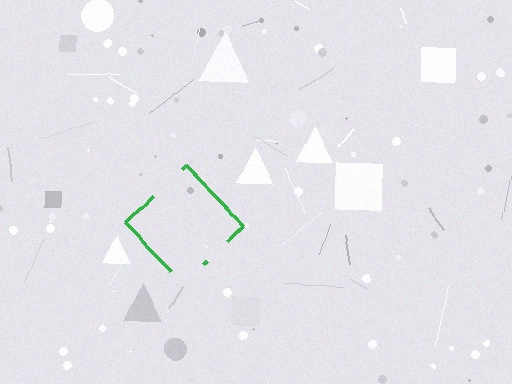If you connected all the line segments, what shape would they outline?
They would outline a diamond.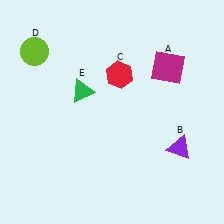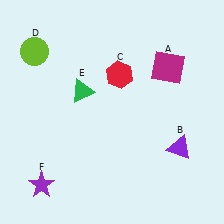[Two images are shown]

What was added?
A purple star (F) was added in Image 2.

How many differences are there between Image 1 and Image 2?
There is 1 difference between the two images.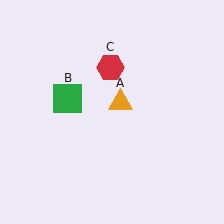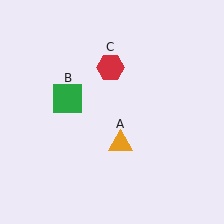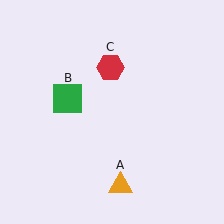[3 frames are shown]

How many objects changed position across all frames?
1 object changed position: orange triangle (object A).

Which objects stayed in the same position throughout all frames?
Green square (object B) and red hexagon (object C) remained stationary.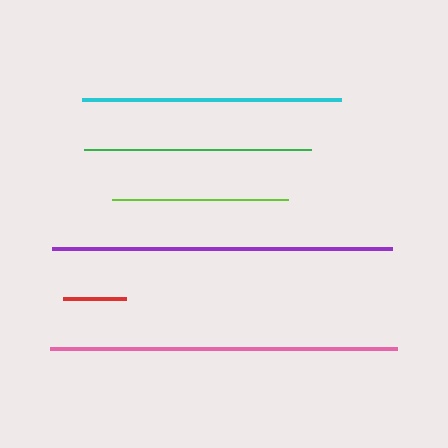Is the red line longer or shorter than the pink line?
The pink line is longer than the red line.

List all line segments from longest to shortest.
From longest to shortest: pink, purple, cyan, green, lime, red.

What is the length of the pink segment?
The pink segment is approximately 347 pixels long.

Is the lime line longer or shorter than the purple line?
The purple line is longer than the lime line.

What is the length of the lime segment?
The lime segment is approximately 175 pixels long.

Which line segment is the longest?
The pink line is the longest at approximately 347 pixels.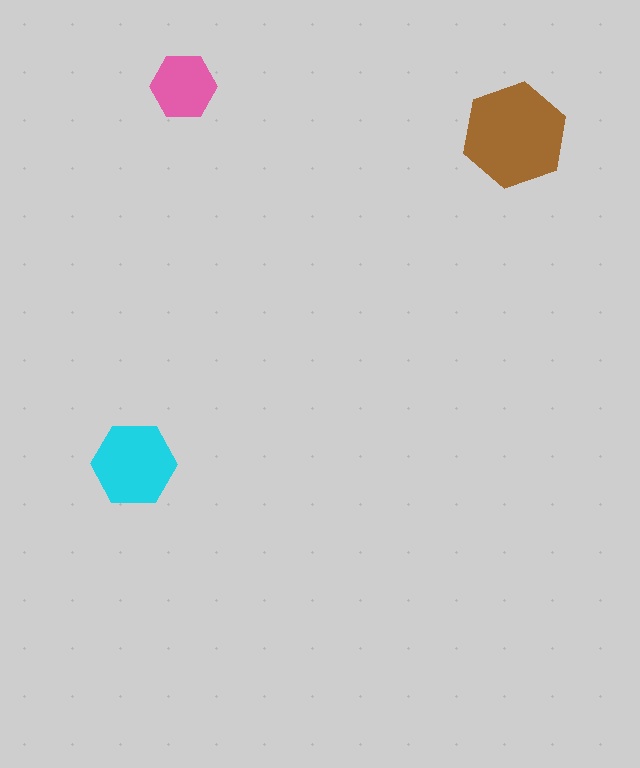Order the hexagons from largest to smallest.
the brown one, the cyan one, the pink one.